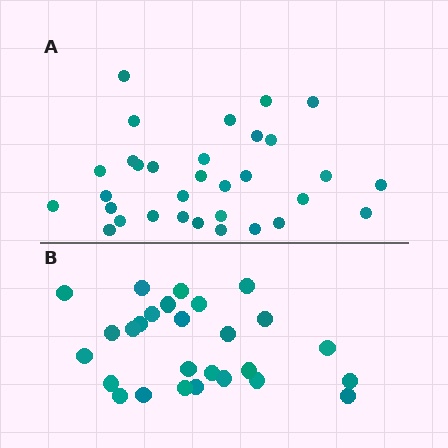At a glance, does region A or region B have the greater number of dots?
Region A (the top region) has more dots.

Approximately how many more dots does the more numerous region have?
Region A has about 5 more dots than region B.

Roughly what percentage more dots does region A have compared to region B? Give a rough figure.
About 20% more.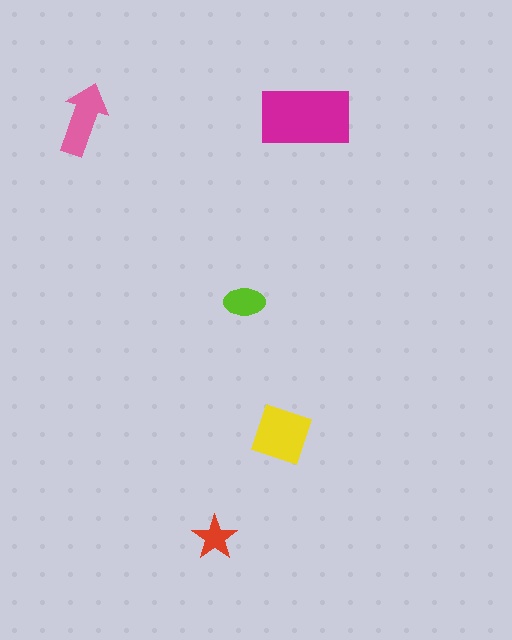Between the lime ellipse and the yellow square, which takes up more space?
The yellow square.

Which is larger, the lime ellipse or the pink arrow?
The pink arrow.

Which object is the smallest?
The red star.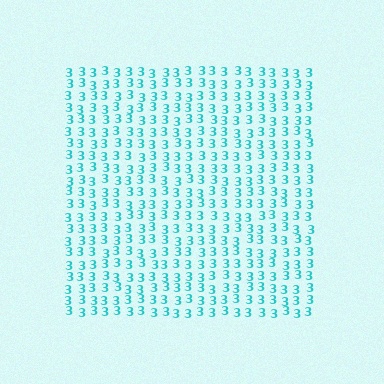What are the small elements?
The small elements are digit 3's.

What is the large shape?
The large shape is a square.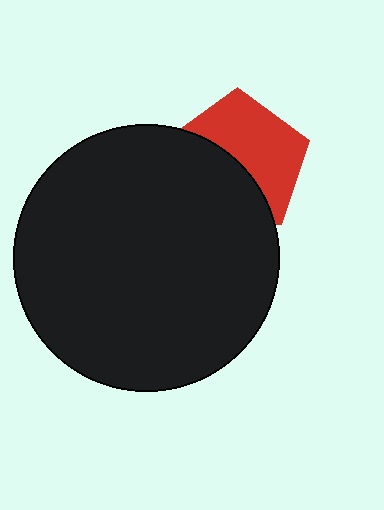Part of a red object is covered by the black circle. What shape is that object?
It is a pentagon.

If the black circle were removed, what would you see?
You would see the complete red pentagon.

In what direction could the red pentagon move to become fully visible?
The red pentagon could move toward the upper-right. That would shift it out from behind the black circle entirely.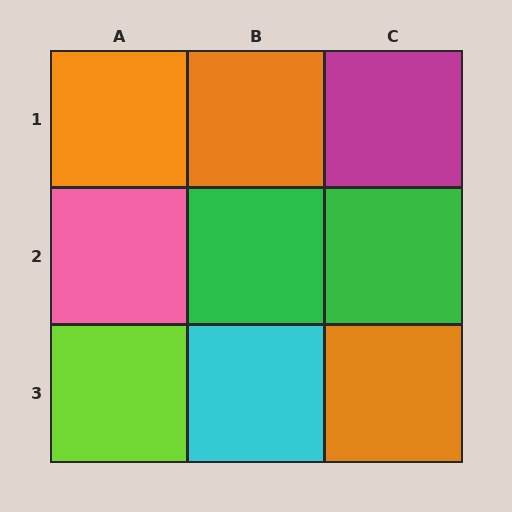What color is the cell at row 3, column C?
Orange.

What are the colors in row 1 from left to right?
Orange, orange, magenta.